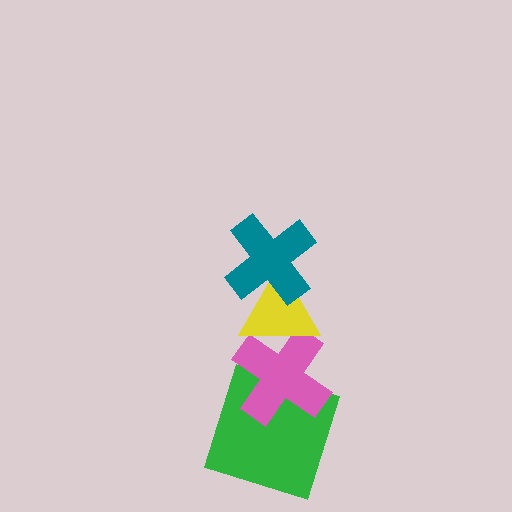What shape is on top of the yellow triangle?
The teal cross is on top of the yellow triangle.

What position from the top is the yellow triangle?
The yellow triangle is 2nd from the top.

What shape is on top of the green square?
The pink cross is on top of the green square.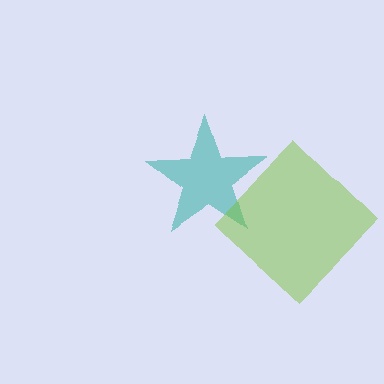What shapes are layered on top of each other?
The layered shapes are: a teal star, a lime diamond.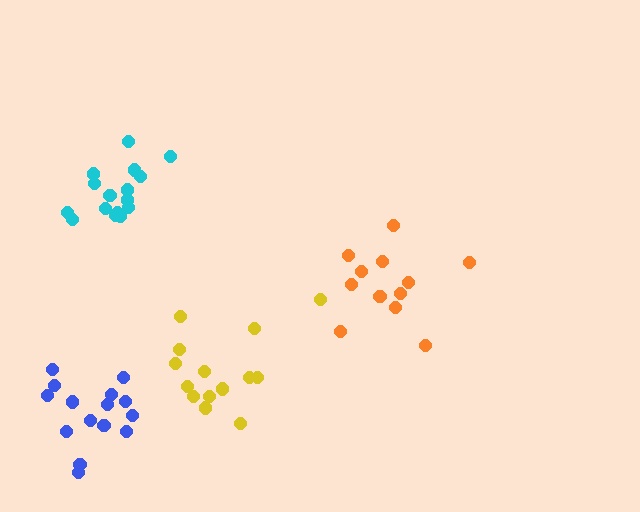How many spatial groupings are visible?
There are 4 spatial groupings.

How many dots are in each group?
Group 1: 14 dots, Group 2: 17 dots, Group 3: 12 dots, Group 4: 15 dots (58 total).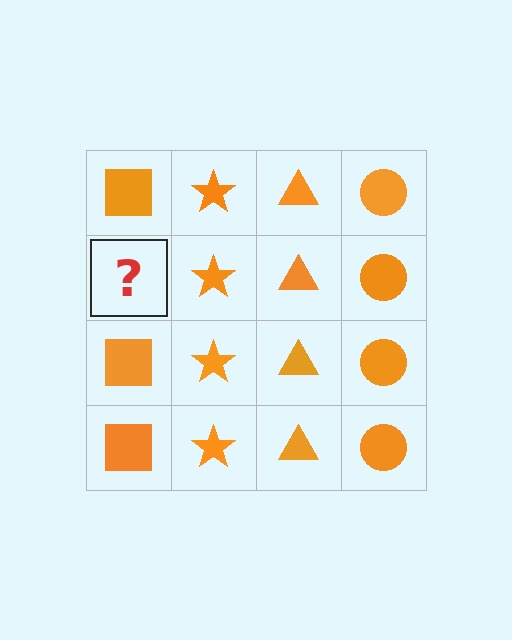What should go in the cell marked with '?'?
The missing cell should contain an orange square.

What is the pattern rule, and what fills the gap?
The rule is that each column has a consistent shape. The gap should be filled with an orange square.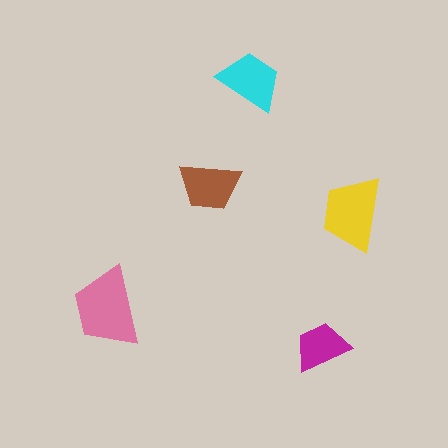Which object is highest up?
The cyan trapezoid is topmost.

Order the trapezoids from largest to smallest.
the pink one, the yellow one, the cyan one, the brown one, the magenta one.